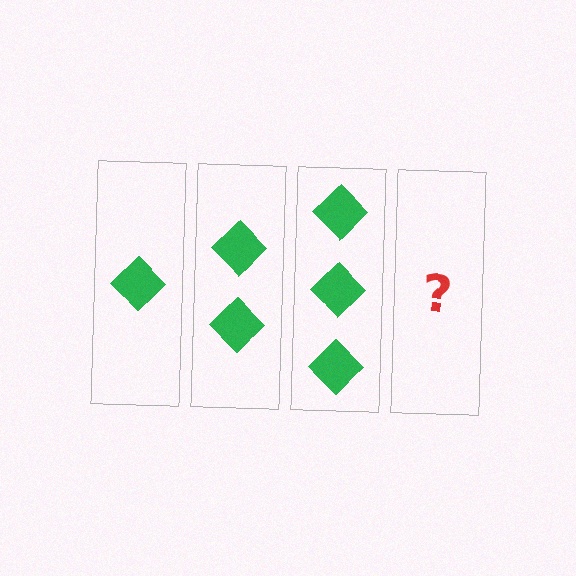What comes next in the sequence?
The next element should be 4 diamonds.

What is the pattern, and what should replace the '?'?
The pattern is that each step adds one more diamond. The '?' should be 4 diamonds.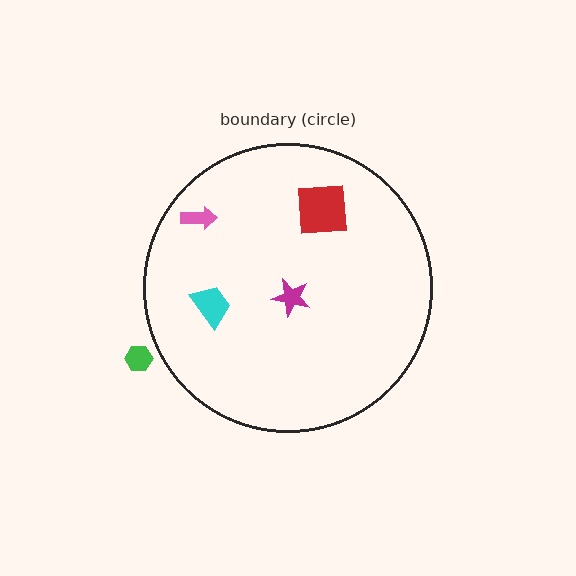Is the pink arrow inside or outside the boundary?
Inside.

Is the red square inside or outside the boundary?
Inside.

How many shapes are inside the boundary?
4 inside, 1 outside.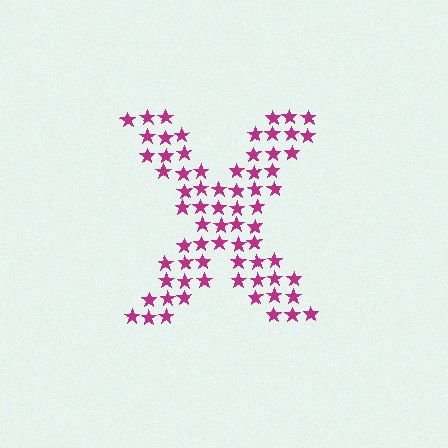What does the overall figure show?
The overall figure shows the letter X.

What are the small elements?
The small elements are stars.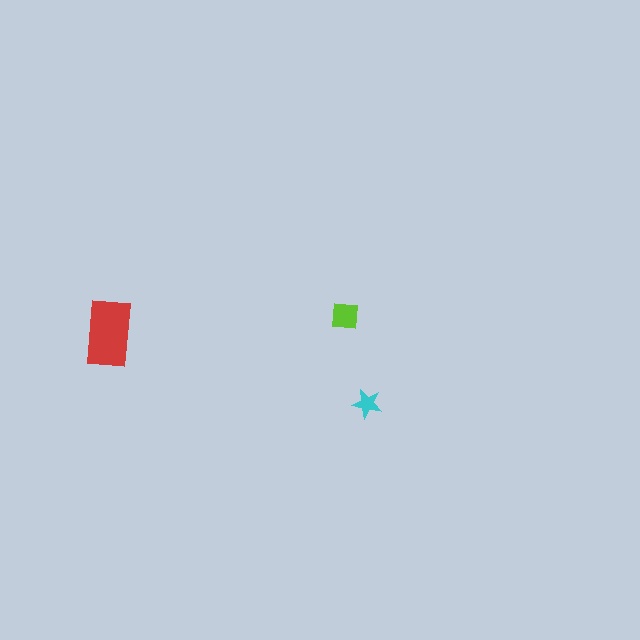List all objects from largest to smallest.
The red rectangle, the lime square, the cyan star.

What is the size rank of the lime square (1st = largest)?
2nd.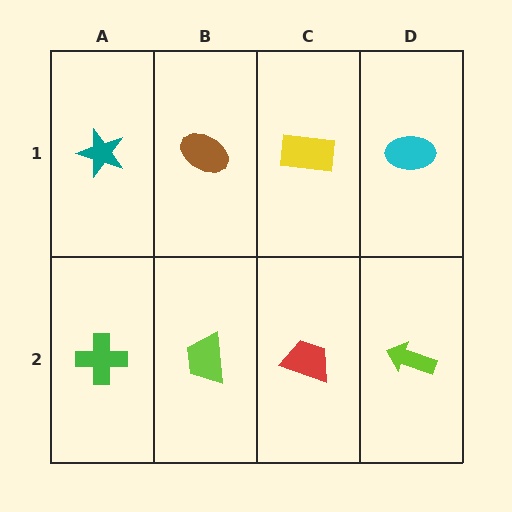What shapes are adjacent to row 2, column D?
A cyan ellipse (row 1, column D), a red trapezoid (row 2, column C).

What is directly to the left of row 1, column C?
A brown ellipse.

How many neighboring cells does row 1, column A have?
2.